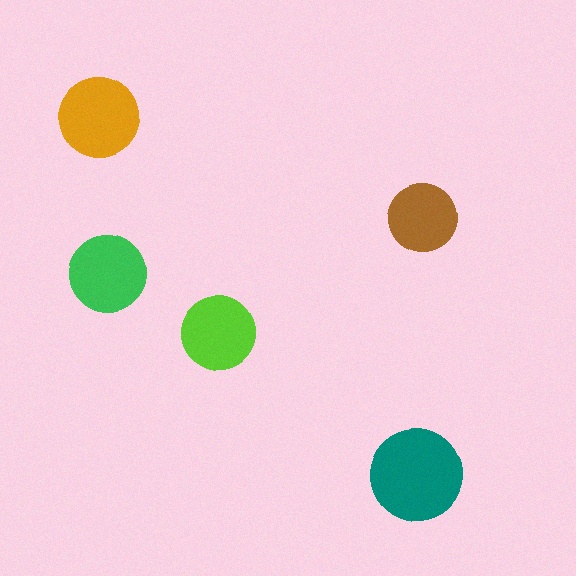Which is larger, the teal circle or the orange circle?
The teal one.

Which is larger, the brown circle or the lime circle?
The lime one.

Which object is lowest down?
The teal circle is bottommost.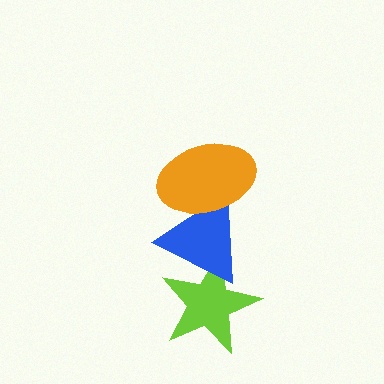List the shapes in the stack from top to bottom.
From top to bottom: the orange ellipse, the blue triangle, the lime star.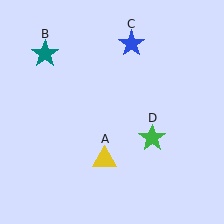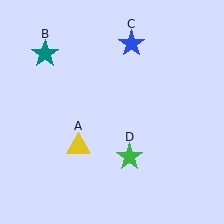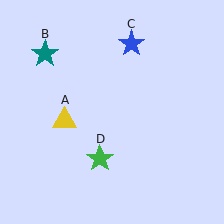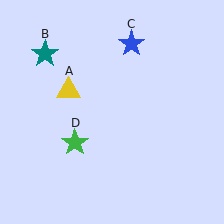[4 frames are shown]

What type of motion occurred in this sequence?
The yellow triangle (object A), green star (object D) rotated clockwise around the center of the scene.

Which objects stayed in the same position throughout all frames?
Teal star (object B) and blue star (object C) remained stationary.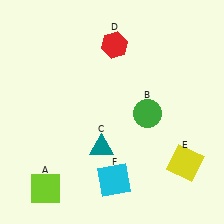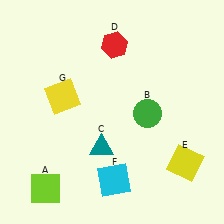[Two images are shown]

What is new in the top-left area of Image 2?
A yellow square (G) was added in the top-left area of Image 2.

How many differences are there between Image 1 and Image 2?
There is 1 difference between the two images.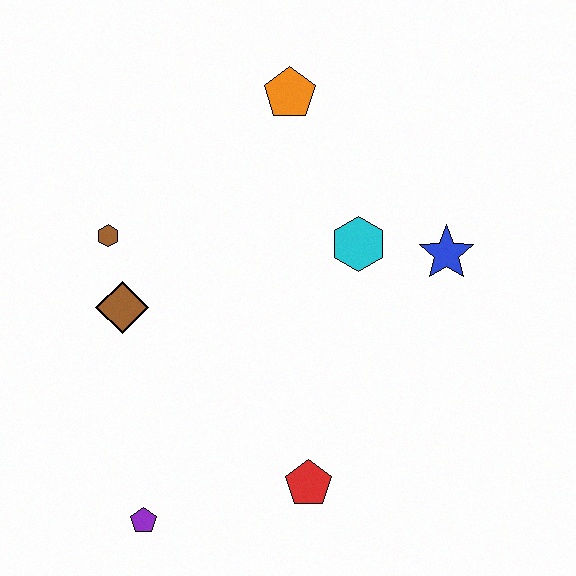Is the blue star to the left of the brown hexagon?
No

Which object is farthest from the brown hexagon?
The blue star is farthest from the brown hexagon.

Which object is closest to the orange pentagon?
The cyan hexagon is closest to the orange pentagon.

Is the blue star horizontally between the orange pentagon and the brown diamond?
No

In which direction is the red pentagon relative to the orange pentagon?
The red pentagon is below the orange pentagon.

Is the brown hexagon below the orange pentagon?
Yes